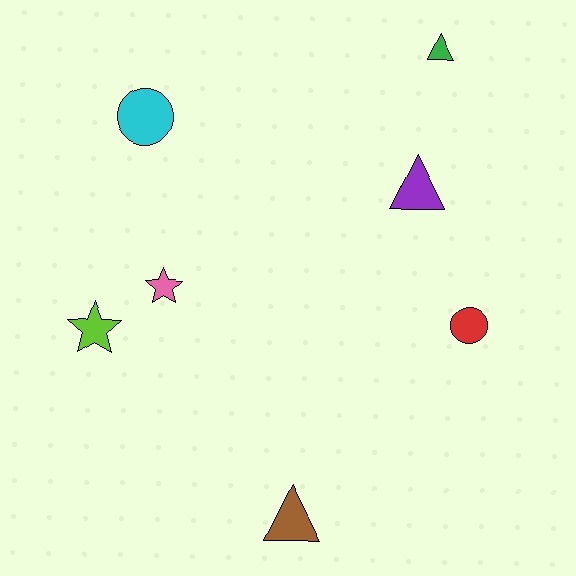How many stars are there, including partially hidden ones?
There are 2 stars.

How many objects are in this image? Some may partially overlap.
There are 7 objects.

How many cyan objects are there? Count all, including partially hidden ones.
There is 1 cyan object.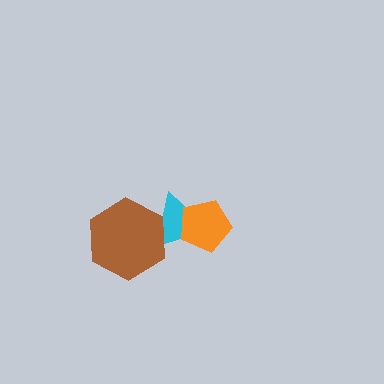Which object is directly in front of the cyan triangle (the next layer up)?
The orange pentagon is directly in front of the cyan triangle.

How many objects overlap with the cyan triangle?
2 objects overlap with the cyan triangle.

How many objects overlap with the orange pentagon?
1 object overlaps with the orange pentagon.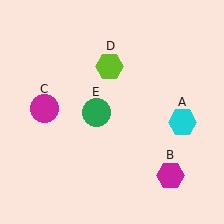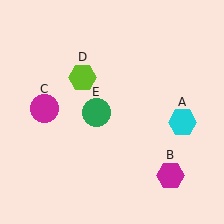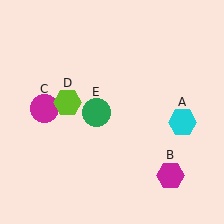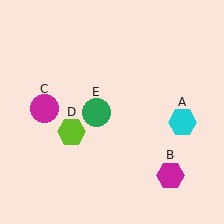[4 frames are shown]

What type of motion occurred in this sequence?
The lime hexagon (object D) rotated counterclockwise around the center of the scene.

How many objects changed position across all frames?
1 object changed position: lime hexagon (object D).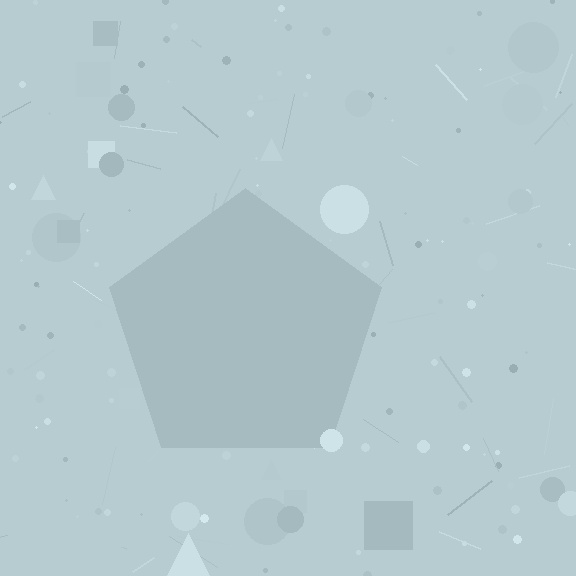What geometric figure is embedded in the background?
A pentagon is embedded in the background.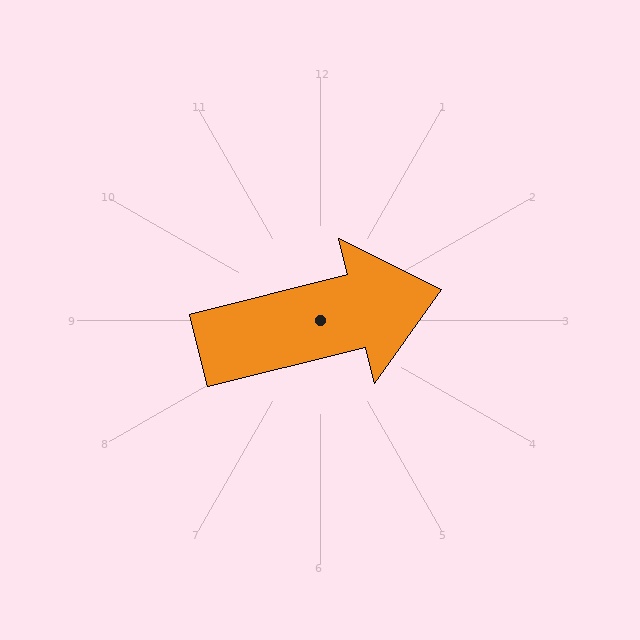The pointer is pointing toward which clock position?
Roughly 3 o'clock.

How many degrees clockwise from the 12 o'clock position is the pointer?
Approximately 76 degrees.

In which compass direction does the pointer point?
East.